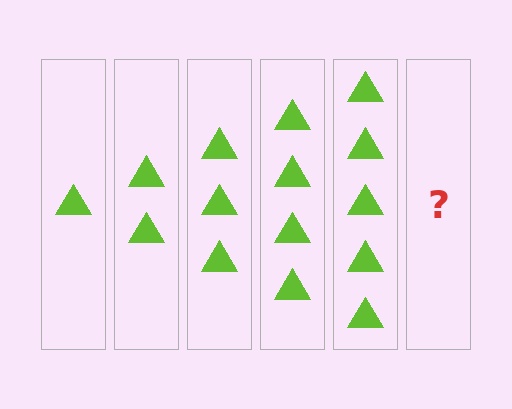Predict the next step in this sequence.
The next step is 6 triangles.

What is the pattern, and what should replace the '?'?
The pattern is that each step adds one more triangle. The '?' should be 6 triangles.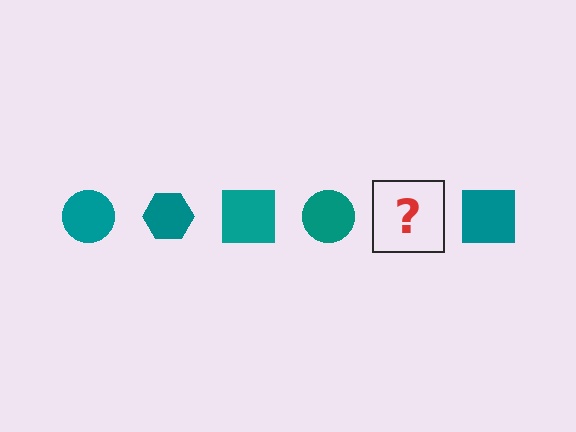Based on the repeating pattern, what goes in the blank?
The blank should be a teal hexagon.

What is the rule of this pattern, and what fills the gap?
The rule is that the pattern cycles through circle, hexagon, square shapes in teal. The gap should be filled with a teal hexagon.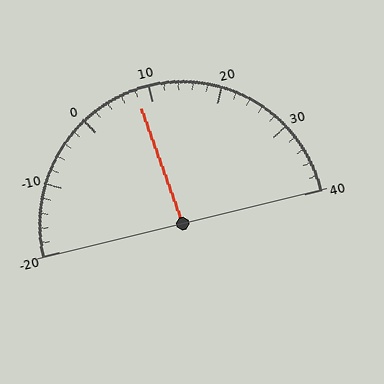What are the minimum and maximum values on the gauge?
The gauge ranges from -20 to 40.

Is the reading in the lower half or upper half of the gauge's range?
The reading is in the lower half of the range (-20 to 40).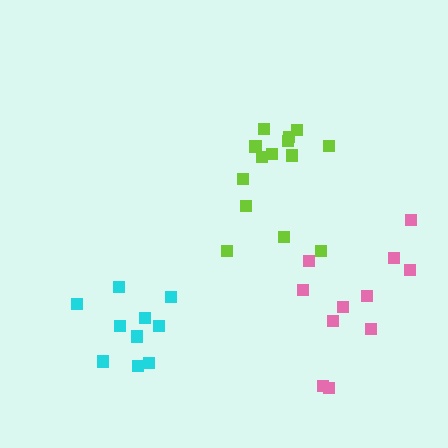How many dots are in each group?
Group 1: 14 dots, Group 2: 11 dots, Group 3: 10 dots (35 total).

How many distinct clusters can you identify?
There are 3 distinct clusters.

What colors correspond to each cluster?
The clusters are colored: lime, pink, cyan.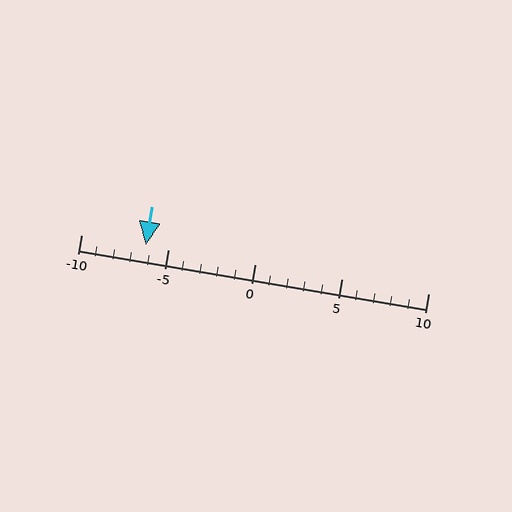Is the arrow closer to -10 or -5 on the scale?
The arrow is closer to -5.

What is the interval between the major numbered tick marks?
The major tick marks are spaced 5 units apart.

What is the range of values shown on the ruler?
The ruler shows values from -10 to 10.